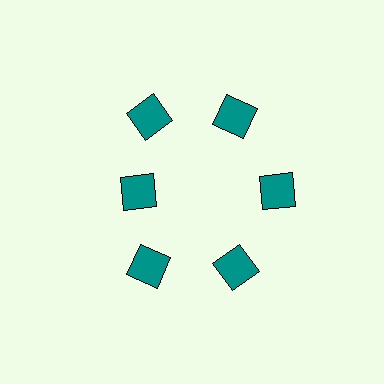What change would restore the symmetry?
The symmetry would be restored by moving it outward, back onto the ring so that all 6 diamonds sit at equal angles and equal distance from the center.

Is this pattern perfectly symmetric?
No. The 6 teal diamonds are arranged in a ring, but one element near the 9 o'clock position is pulled inward toward the center, breaking the 6-fold rotational symmetry.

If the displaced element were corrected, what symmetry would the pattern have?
It would have 6-fold rotational symmetry — the pattern would map onto itself every 60 degrees.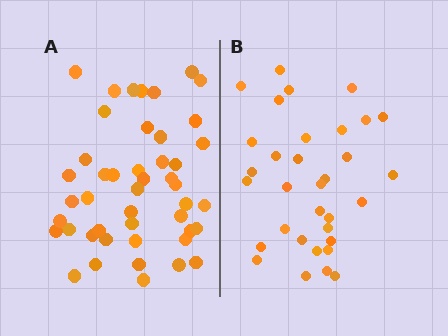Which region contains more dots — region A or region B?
Region A (the left region) has more dots.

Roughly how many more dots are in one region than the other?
Region A has approximately 15 more dots than region B.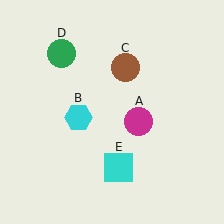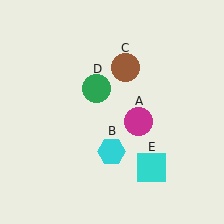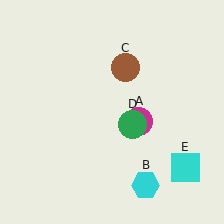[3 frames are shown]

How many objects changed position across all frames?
3 objects changed position: cyan hexagon (object B), green circle (object D), cyan square (object E).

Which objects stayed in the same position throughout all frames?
Magenta circle (object A) and brown circle (object C) remained stationary.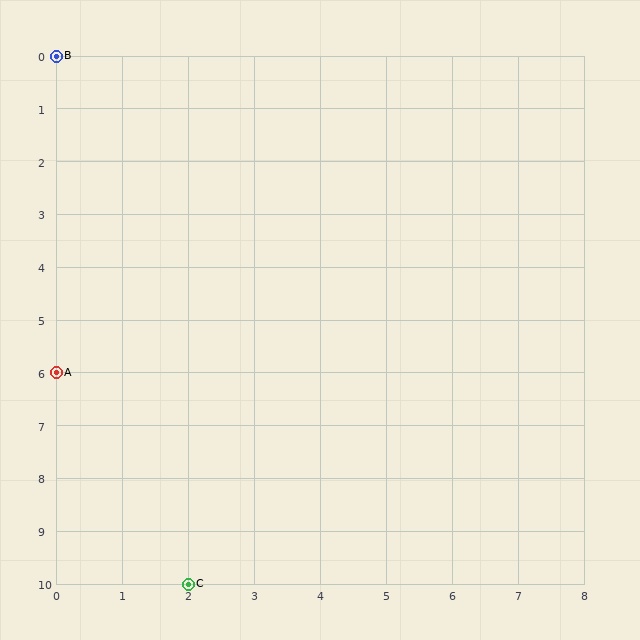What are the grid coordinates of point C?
Point C is at grid coordinates (2, 10).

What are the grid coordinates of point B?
Point B is at grid coordinates (0, 0).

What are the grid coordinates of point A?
Point A is at grid coordinates (0, 6).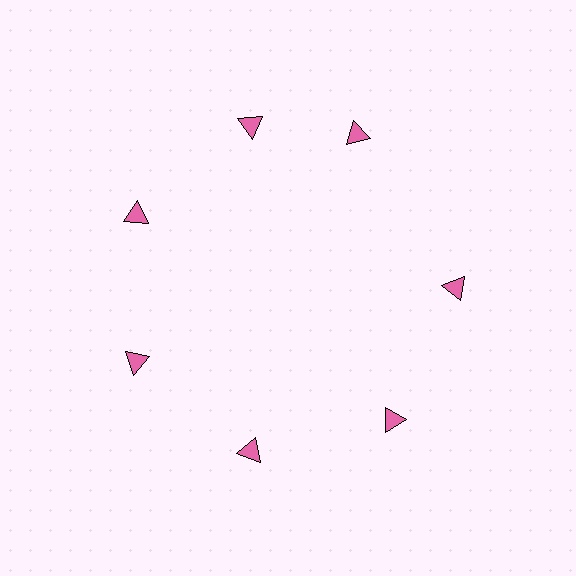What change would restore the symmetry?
The symmetry would be restored by rotating it back into even spacing with its neighbors so that all 7 triangles sit at equal angles and equal distance from the center.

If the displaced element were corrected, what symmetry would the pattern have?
It would have 7-fold rotational symmetry — the pattern would map onto itself every 51 degrees.